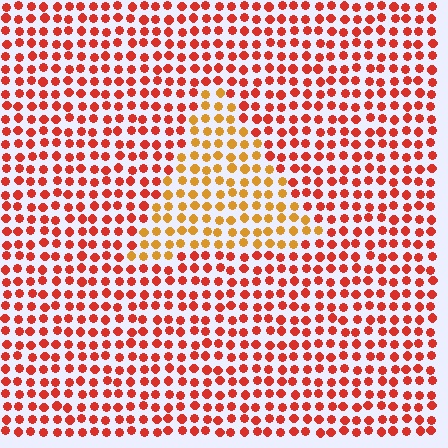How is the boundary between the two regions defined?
The boundary is defined purely by a slight shift in hue (about 35 degrees). Spacing, size, and orientation are identical on both sides.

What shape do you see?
I see a triangle.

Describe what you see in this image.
The image is filled with small red elements in a uniform arrangement. A triangle-shaped region is visible where the elements are tinted to a slightly different hue, forming a subtle color boundary.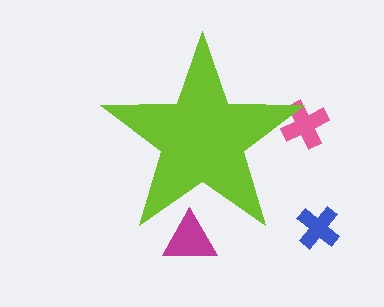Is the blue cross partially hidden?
No, the blue cross is fully visible.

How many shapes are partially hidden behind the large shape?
2 shapes are partially hidden.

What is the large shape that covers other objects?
A lime star.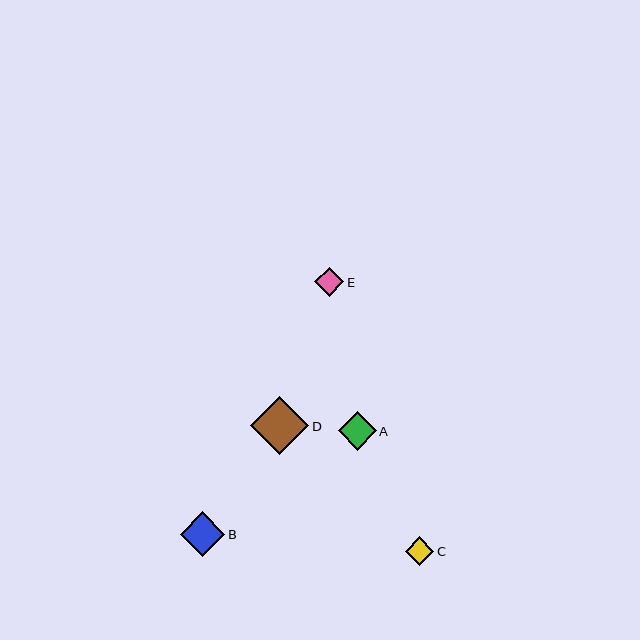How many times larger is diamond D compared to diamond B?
Diamond D is approximately 1.3 times the size of diamond B.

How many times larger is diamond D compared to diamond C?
Diamond D is approximately 2.0 times the size of diamond C.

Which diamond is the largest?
Diamond D is the largest with a size of approximately 58 pixels.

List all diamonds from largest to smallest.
From largest to smallest: D, B, A, E, C.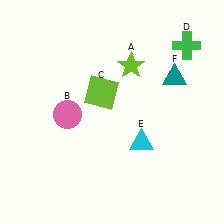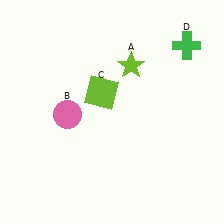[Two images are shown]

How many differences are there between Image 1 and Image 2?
There are 2 differences between the two images.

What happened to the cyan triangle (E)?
The cyan triangle (E) was removed in Image 2. It was in the bottom-right area of Image 1.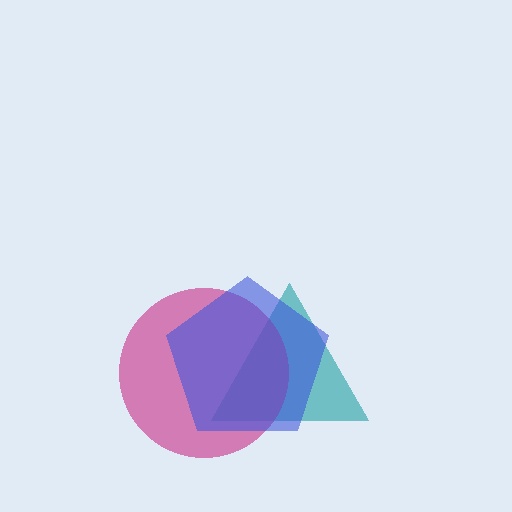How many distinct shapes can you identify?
There are 3 distinct shapes: a teal triangle, a magenta circle, a blue pentagon.